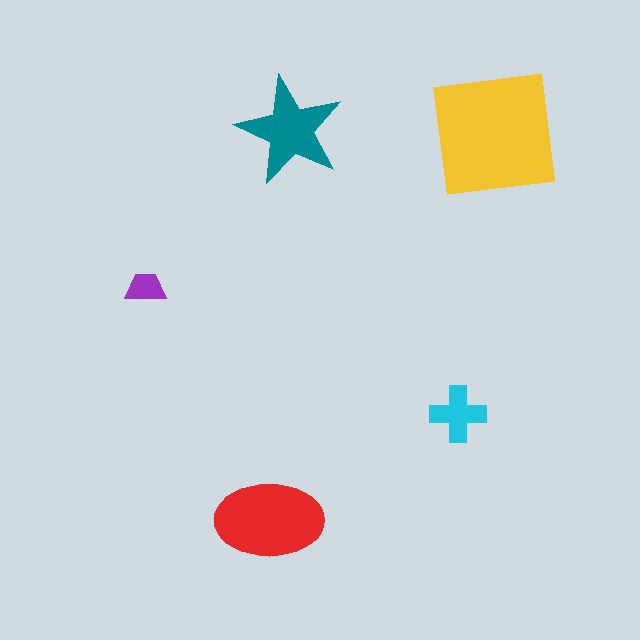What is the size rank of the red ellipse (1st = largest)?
2nd.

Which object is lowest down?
The red ellipse is bottommost.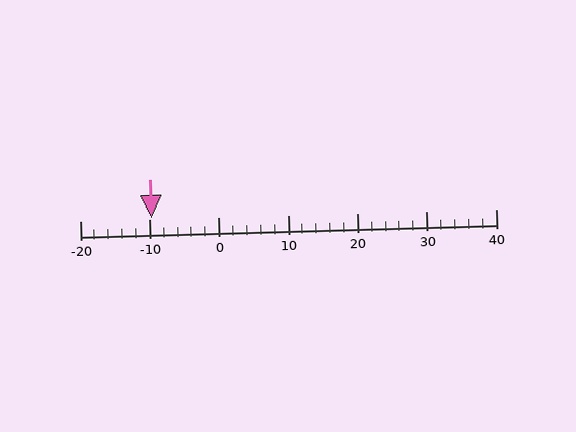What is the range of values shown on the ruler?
The ruler shows values from -20 to 40.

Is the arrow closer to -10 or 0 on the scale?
The arrow is closer to -10.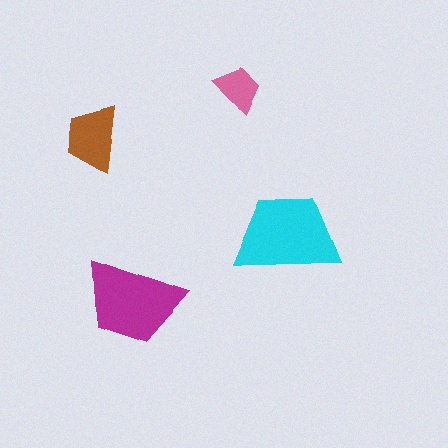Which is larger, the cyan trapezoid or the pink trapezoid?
The cyan one.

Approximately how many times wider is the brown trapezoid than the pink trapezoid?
About 1.5 times wider.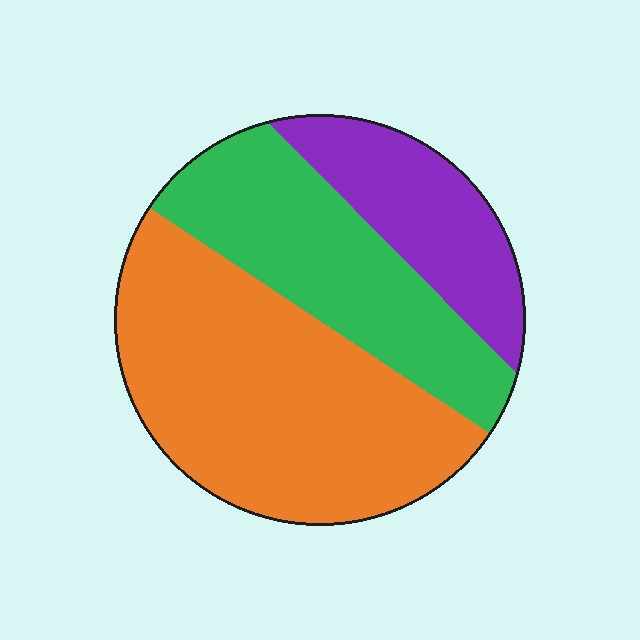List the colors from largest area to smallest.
From largest to smallest: orange, green, purple.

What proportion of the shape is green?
Green covers about 30% of the shape.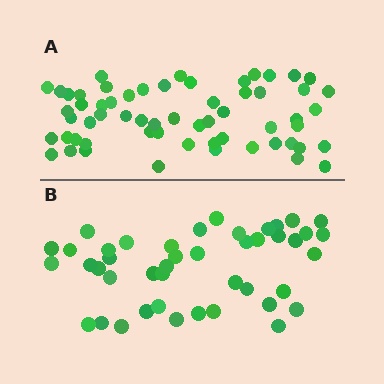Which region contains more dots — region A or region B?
Region A (the top region) has more dots.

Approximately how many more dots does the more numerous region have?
Region A has approximately 15 more dots than region B.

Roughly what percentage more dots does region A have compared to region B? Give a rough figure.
About 35% more.